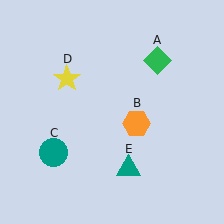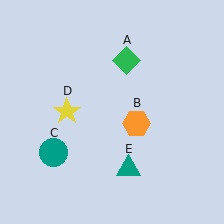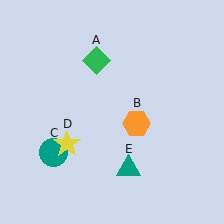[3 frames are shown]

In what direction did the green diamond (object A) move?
The green diamond (object A) moved left.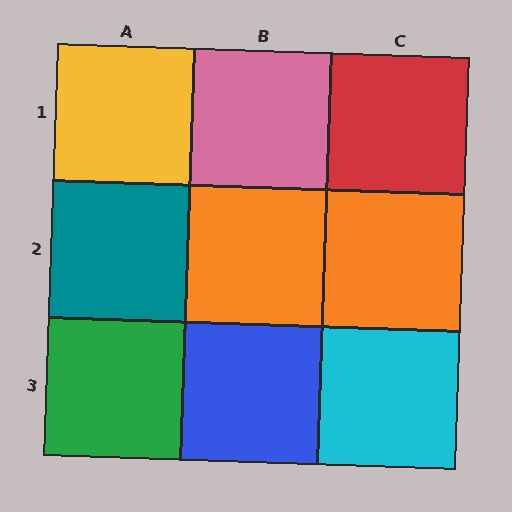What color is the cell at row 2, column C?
Orange.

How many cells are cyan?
1 cell is cyan.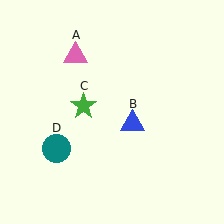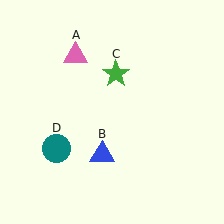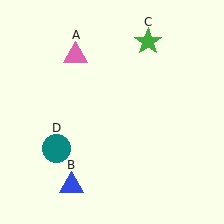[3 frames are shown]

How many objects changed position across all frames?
2 objects changed position: blue triangle (object B), green star (object C).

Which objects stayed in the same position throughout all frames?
Pink triangle (object A) and teal circle (object D) remained stationary.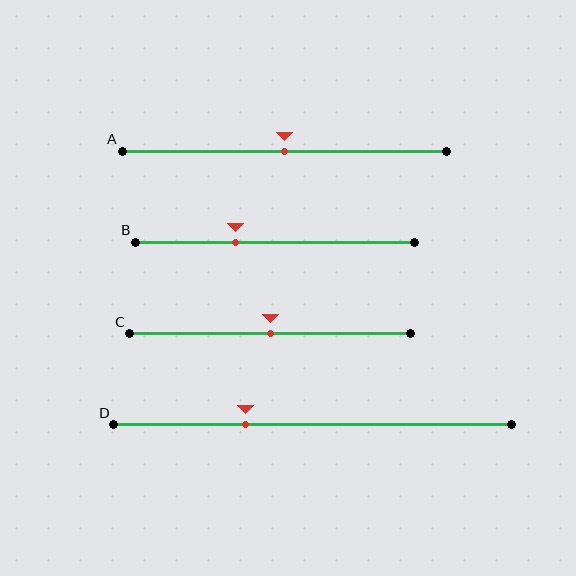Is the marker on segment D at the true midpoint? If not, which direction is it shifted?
No, the marker on segment D is shifted to the left by about 17% of the segment length.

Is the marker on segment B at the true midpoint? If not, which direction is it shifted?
No, the marker on segment B is shifted to the left by about 14% of the segment length.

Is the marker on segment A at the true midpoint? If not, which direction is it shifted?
Yes, the marker on segment A is at the true midpoint.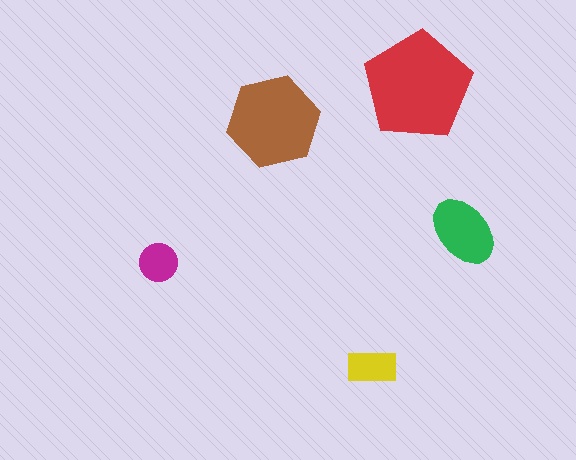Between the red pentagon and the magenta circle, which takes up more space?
The red pentagon.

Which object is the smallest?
The magenta circle.